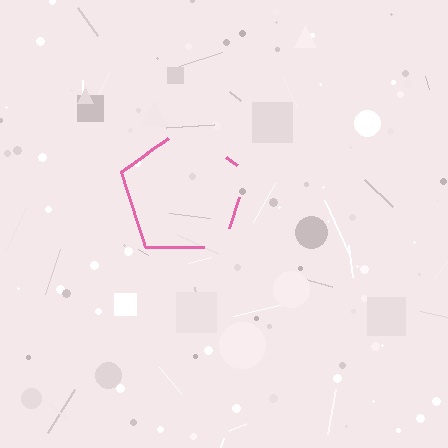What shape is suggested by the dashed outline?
The dashed outline suggests a pentagon.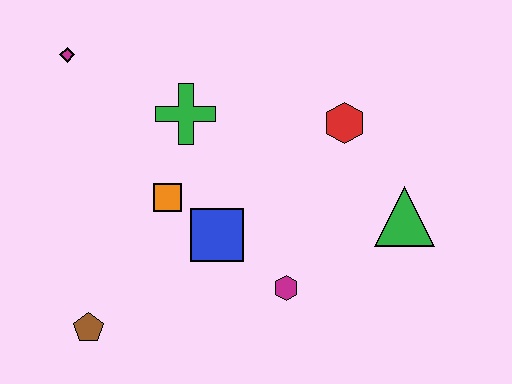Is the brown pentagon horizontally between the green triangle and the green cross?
No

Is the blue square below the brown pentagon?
No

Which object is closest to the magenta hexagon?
The blue square is closest to the magenta hexagon.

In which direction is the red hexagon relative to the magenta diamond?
The red hexagon is to the right of the magenta diamond.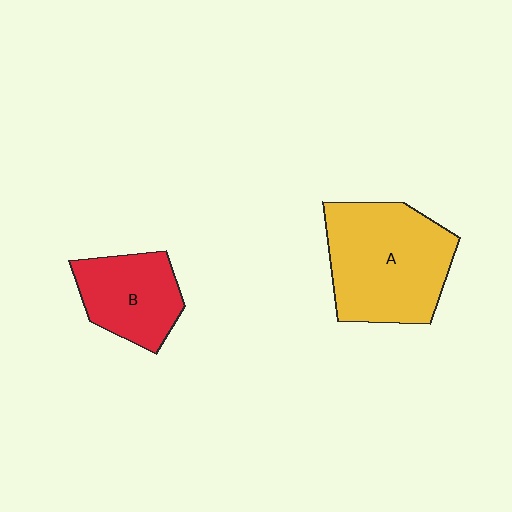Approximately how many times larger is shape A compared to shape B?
Approximately 1.7 times.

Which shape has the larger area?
Shape A (yellow).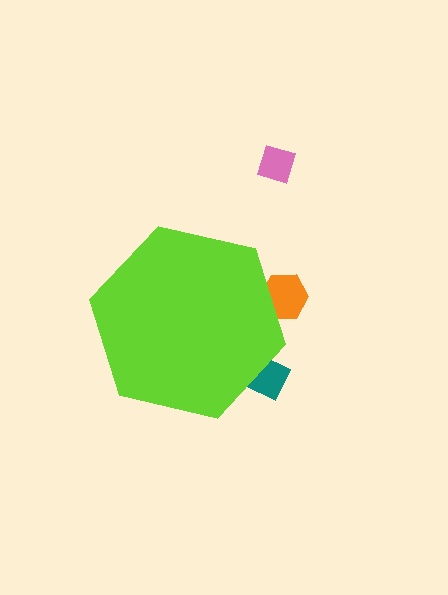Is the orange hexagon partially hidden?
Yes, the orange hexagon is partially hidden behind the lime hexagon.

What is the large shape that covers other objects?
A lime hexagon.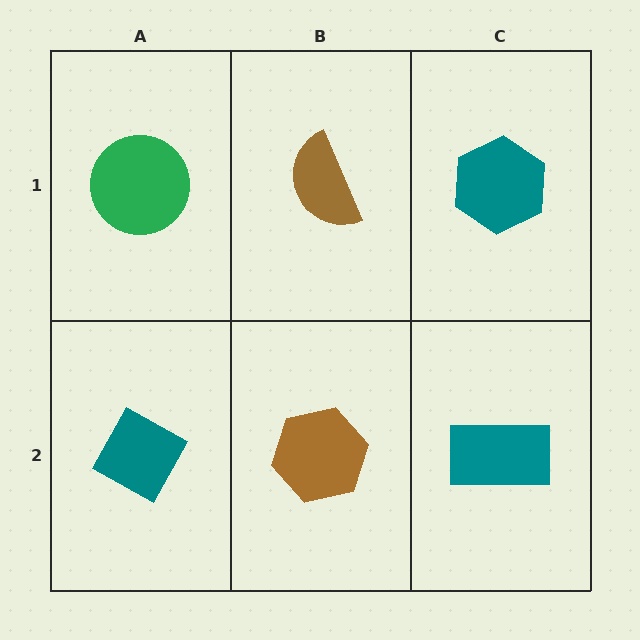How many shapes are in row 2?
3 shapes.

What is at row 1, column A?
A green circle.